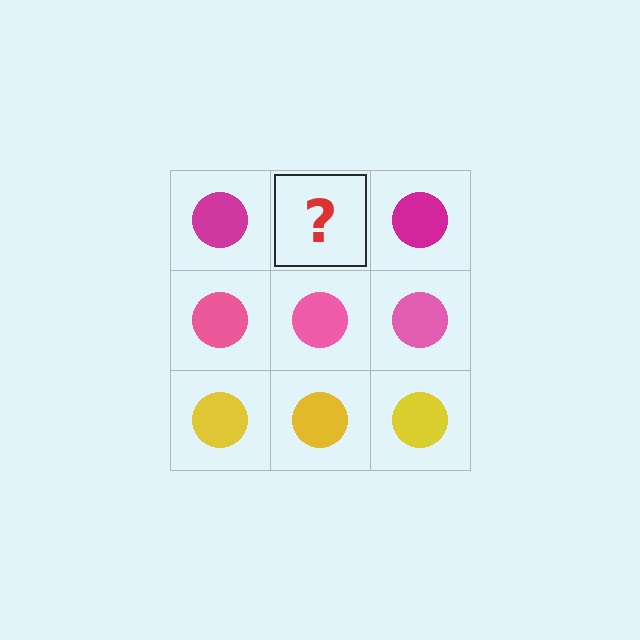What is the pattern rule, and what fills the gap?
The rule is that each row has a consistent color. The gap should be filled with a magenta circle.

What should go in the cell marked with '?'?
The missing cell should contain a magenta circle.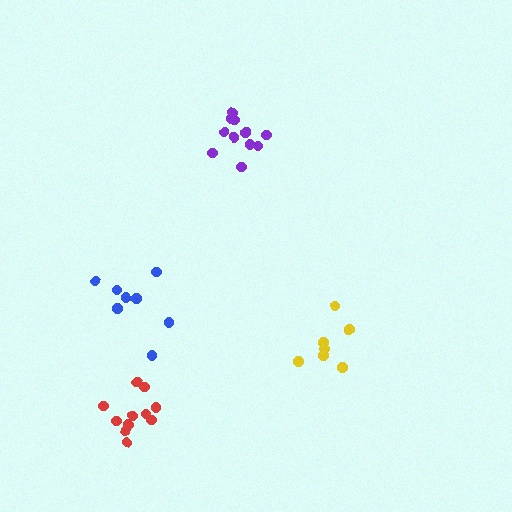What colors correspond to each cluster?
The clusters are colored: yellow, blue, red, purple.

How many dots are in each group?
Group 1: 7 dots, Group 2: 8 dots, Group 3: 11 dots, Group 4: 11 dots (37 total).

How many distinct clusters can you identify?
There are 4 distinct clusters.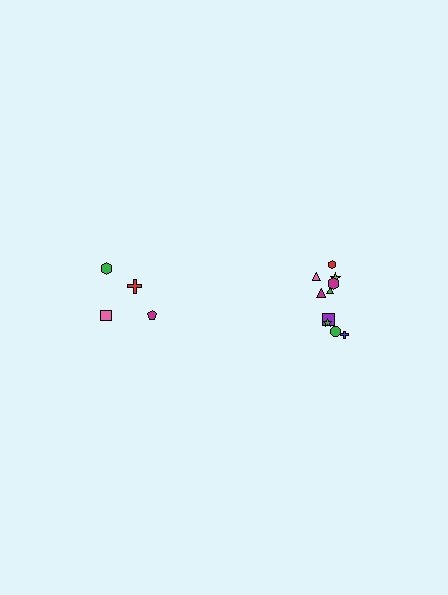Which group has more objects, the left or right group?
The right group.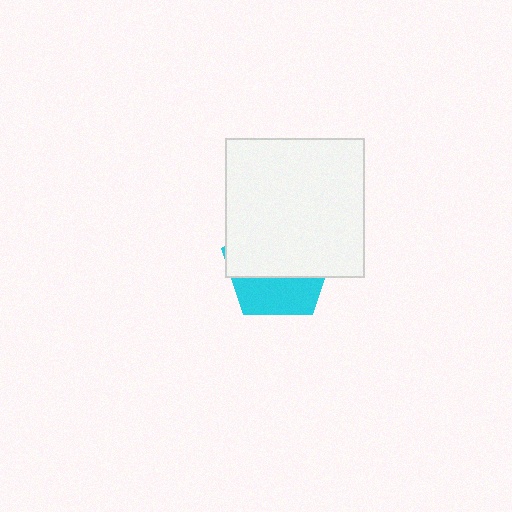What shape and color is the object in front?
The object in front is a white square.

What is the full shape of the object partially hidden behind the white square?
The partially hidden object is a cyan pentagon.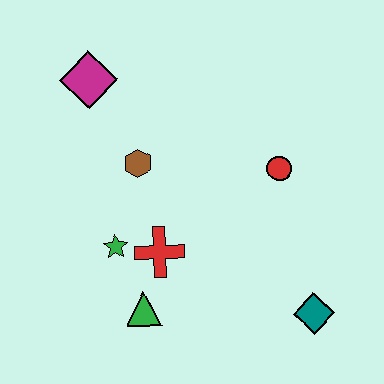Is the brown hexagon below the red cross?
No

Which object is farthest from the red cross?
The magenta diamond is farthest from the red cross.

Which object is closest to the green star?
The red cross is closest to the green star.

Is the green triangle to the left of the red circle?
Yes